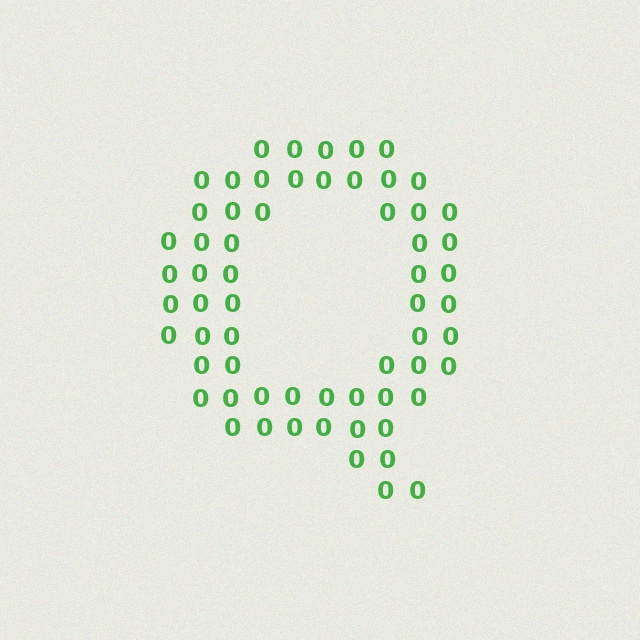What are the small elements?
The small elements are digit 0's.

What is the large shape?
The large shape is the letter Q.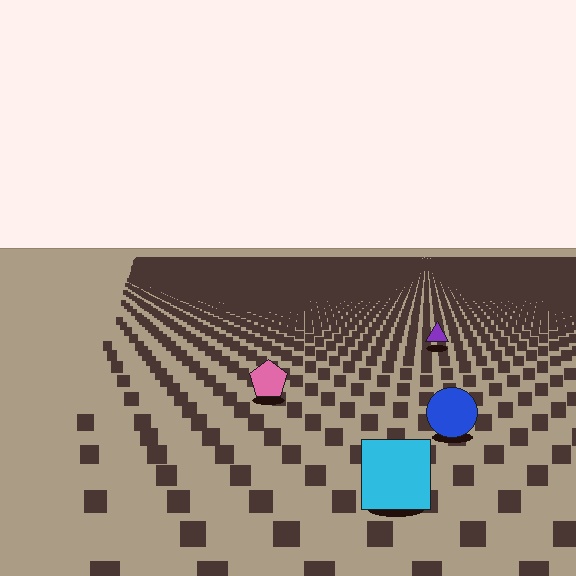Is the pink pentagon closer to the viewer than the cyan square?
No. The cyan square is closer — you can tell from the texture gradient: the ground texture is coarser near it.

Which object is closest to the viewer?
The cyan square is closest. The texture marks near it are larger and more spread out.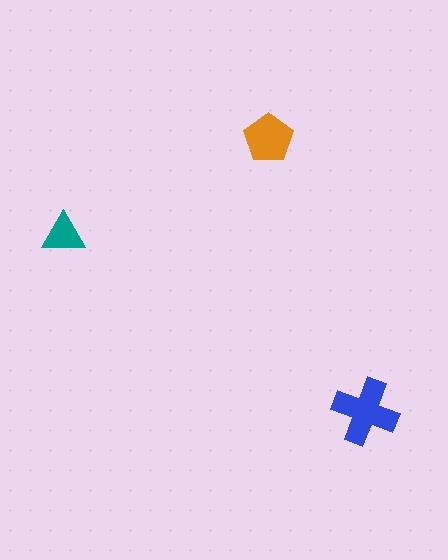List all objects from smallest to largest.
The teal triangle, the orange pentagon, the blue cross.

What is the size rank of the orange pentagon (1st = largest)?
2nd.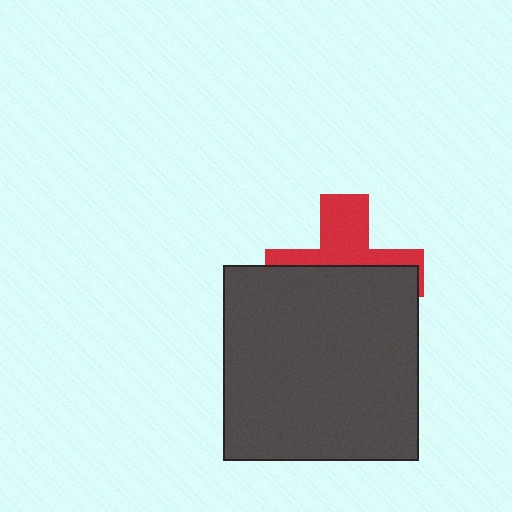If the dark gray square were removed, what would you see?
You would see the complete red cross.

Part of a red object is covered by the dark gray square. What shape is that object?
It is a cross.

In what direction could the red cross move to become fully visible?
The red cross could move up. That would shift it out from behind the dark gray square entirely.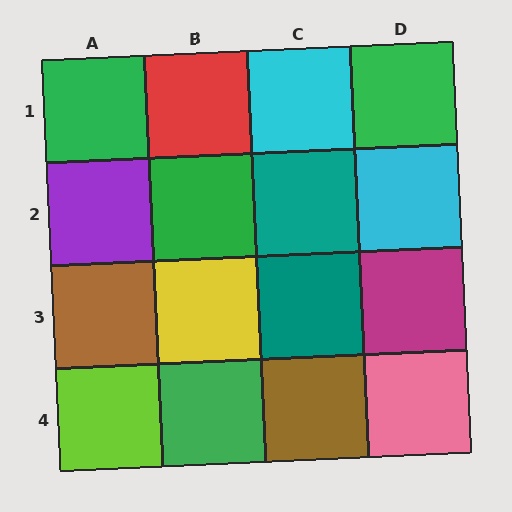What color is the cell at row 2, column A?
Purple.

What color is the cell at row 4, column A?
Lime.